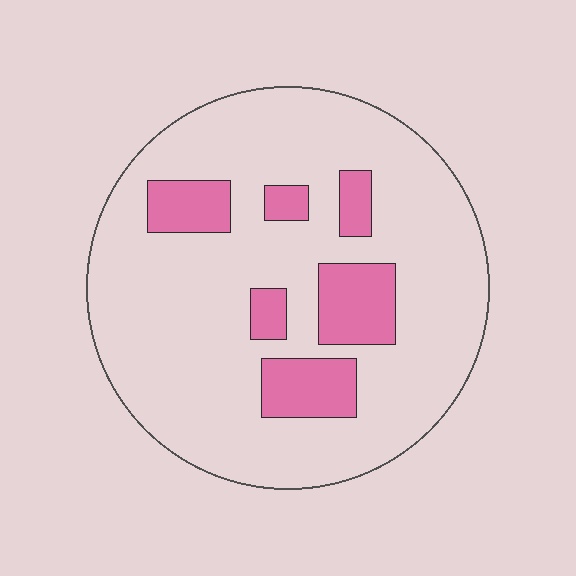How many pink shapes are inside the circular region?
6.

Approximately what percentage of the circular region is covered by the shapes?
Approximately 15%.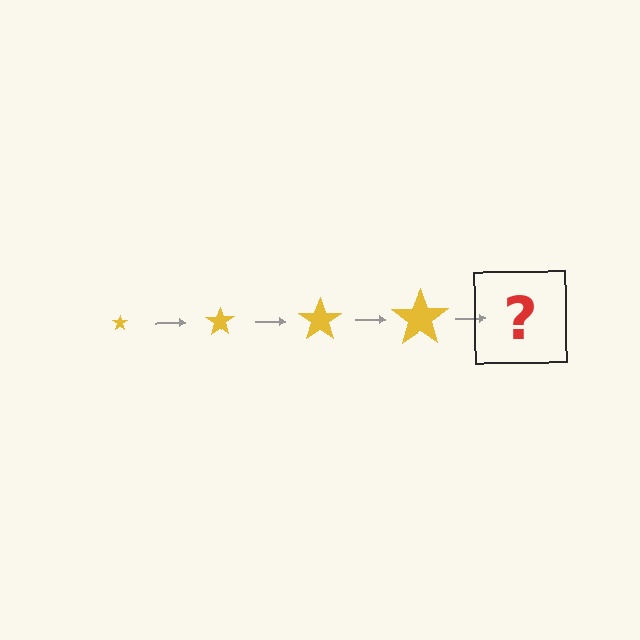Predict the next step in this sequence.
The next step is a yellow star, larger than the previous one.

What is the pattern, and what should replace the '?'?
The pattern is that the star gets progressively larger each step. The '?' should be a yellow star, larger than the previous one.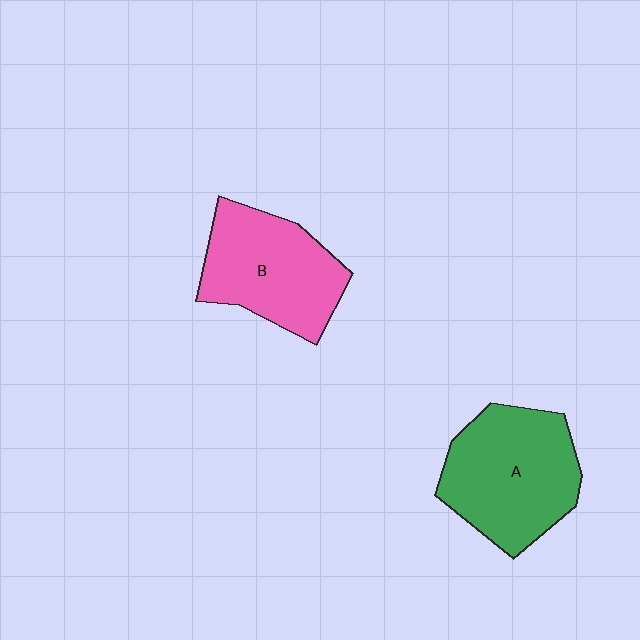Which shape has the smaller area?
Shape B (pink).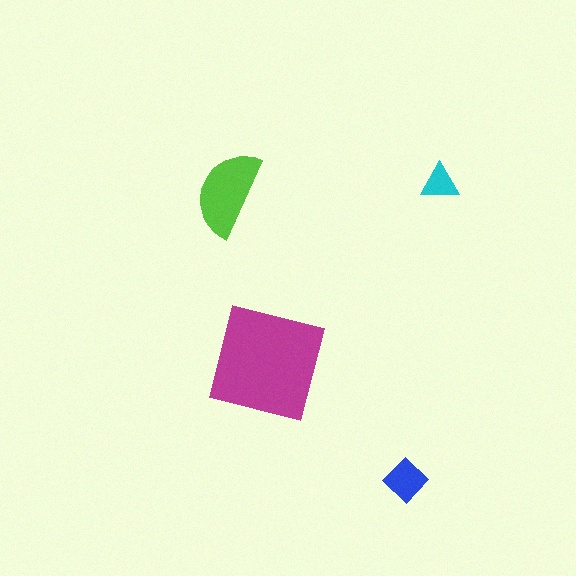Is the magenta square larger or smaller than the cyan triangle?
Larger.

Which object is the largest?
The magenta square.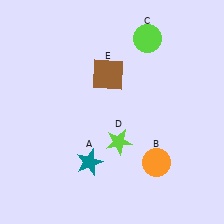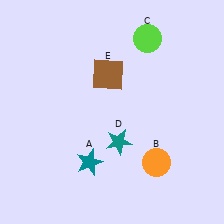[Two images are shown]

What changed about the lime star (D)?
In Image 1, D is lime. In Image 2, it changed to teal.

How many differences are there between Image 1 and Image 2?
There is 1 difference between the two images.